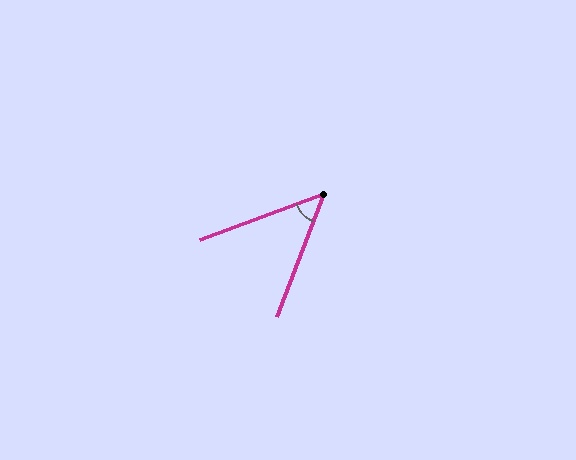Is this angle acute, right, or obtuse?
It is acute.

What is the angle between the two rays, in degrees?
Approximately 49 degrees.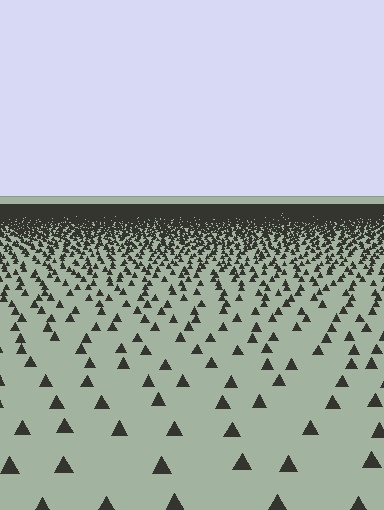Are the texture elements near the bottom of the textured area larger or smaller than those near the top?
Larger. Near the bottom, elements are closer to the viewer and appear at a bigger on-screen size.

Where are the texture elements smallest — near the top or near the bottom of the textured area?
Near the top.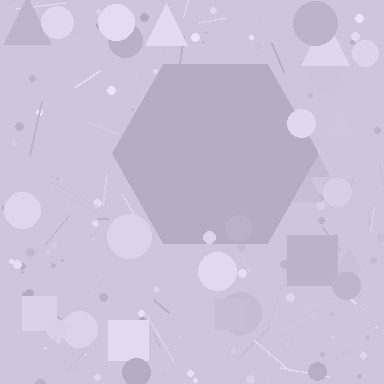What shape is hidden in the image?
A hexagon is hidden in the image.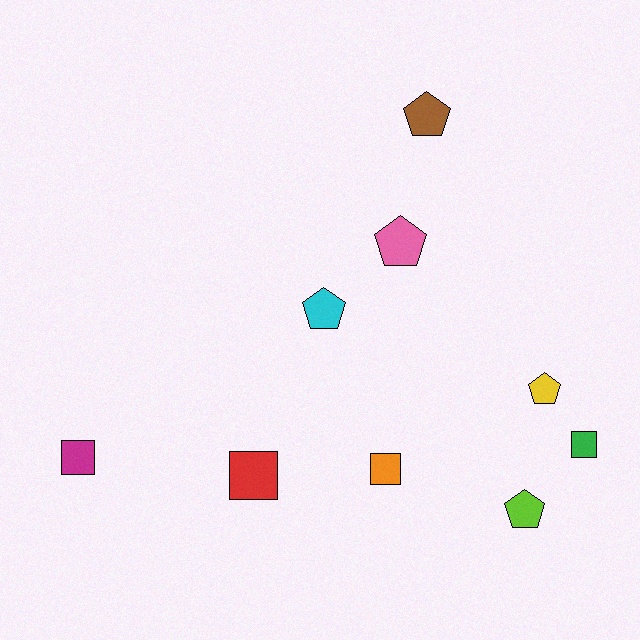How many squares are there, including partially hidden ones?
There are 4 squares.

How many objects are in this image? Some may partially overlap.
There are 9 objects.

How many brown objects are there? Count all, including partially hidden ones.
There is 1 brown object.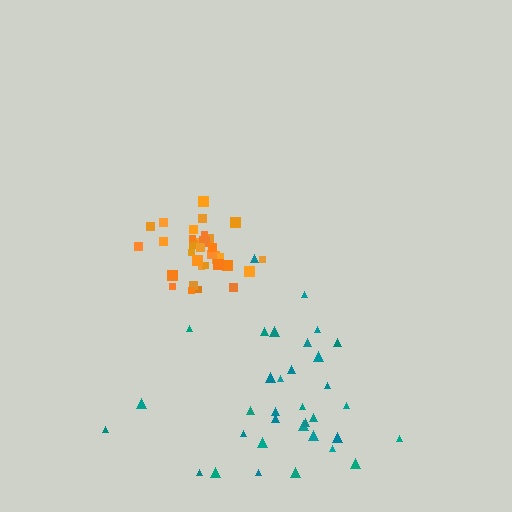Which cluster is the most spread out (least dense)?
Teal.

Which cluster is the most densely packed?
Orange.